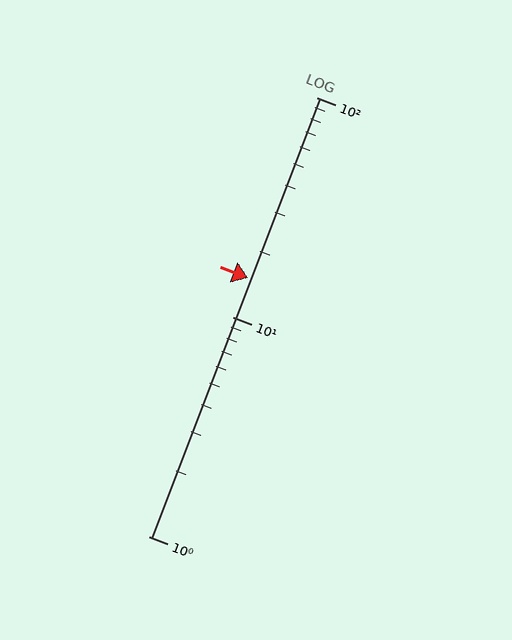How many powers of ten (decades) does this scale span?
The scale spans 2 decades, from 1 to 100.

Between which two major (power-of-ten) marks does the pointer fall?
The pointer is between 10 and 100.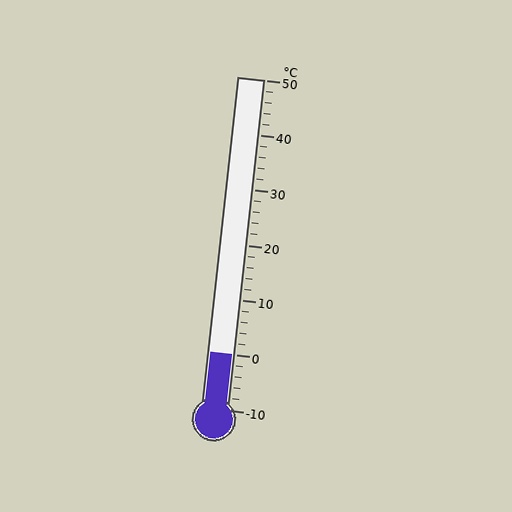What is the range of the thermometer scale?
The thermometer scale ranges from -10°C to 50°C.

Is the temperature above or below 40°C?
The temperature is below 40°C.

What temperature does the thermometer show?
The thermometer shows approximately 0°C.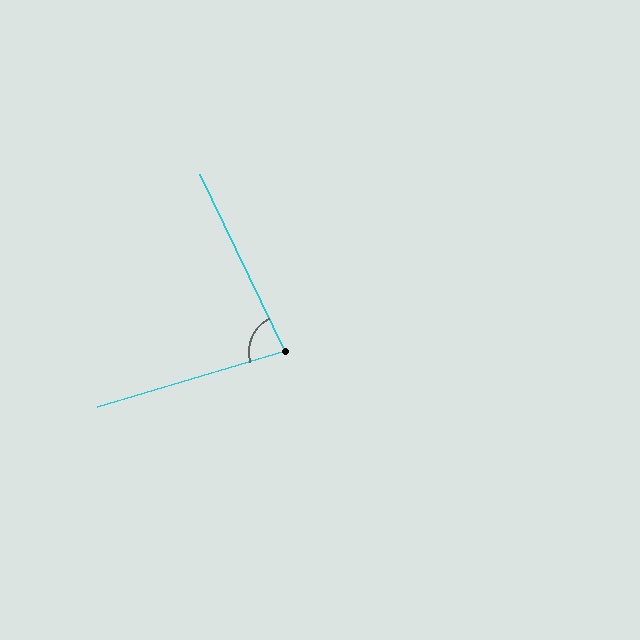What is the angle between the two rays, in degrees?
Approximately 81 degrees.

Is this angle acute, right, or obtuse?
It is acute.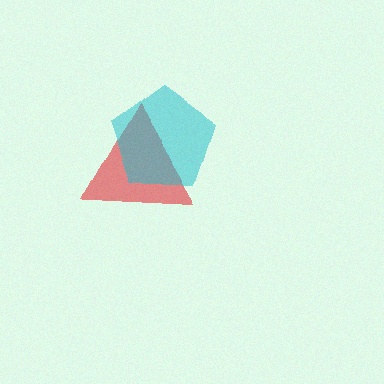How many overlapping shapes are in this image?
There are 2 overlapping shapes in the image.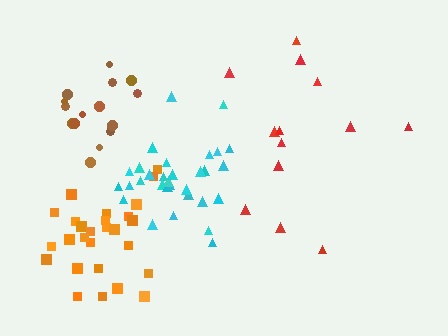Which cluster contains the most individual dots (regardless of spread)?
Cyan (31).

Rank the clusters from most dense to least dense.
cyan, brown, orange, red.